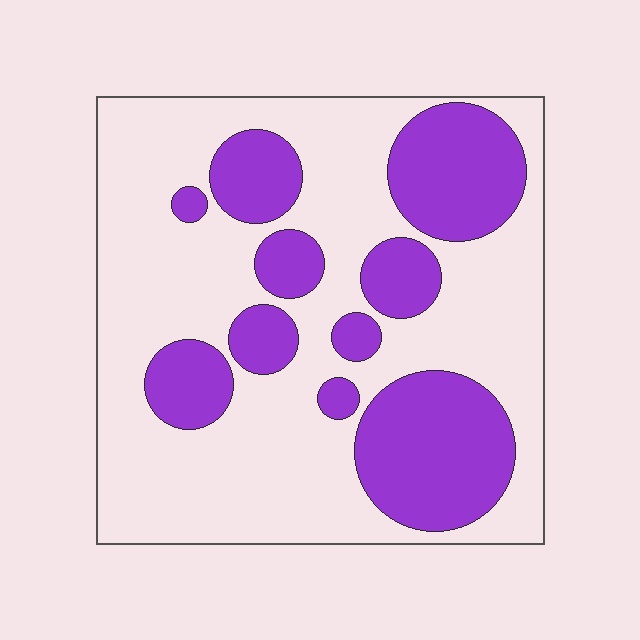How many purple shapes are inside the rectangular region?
10.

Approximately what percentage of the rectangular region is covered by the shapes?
Approximately 35%.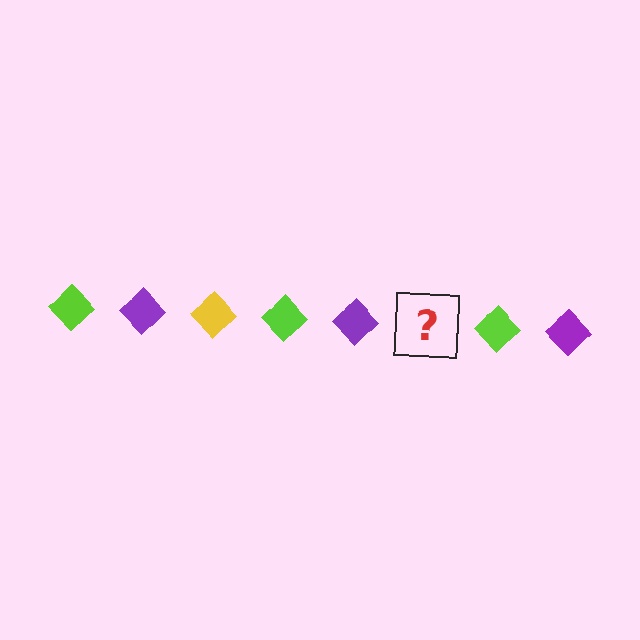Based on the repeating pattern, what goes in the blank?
The blank should be a yellow diamond.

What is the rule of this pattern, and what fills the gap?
The rule is that the pattern cycles through lime, purple, yellow diamonds. The gap should be filled with a yellow diamond.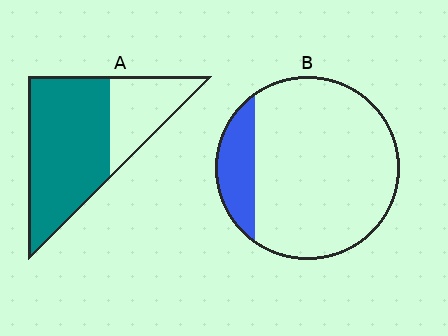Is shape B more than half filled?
No.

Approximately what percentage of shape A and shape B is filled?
A is approximately 70% and B is approximately 15%.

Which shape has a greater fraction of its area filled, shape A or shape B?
Shape A.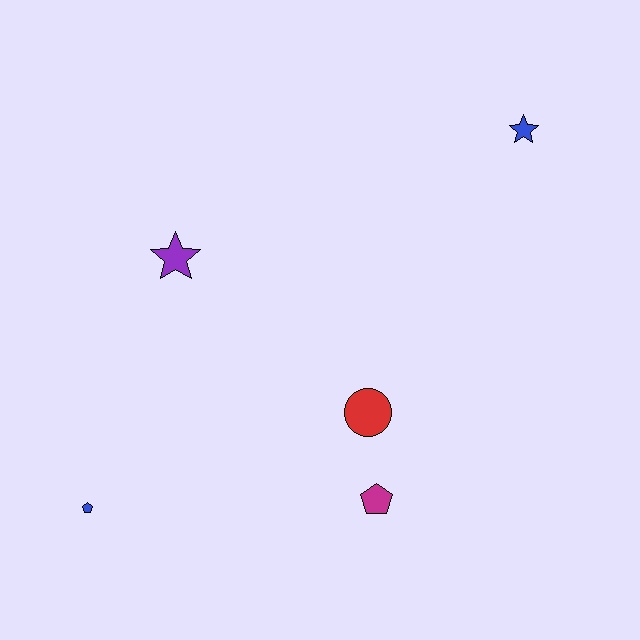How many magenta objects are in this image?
There is 1 magenta object.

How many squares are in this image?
There are no squares.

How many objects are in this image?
There are 5 objects.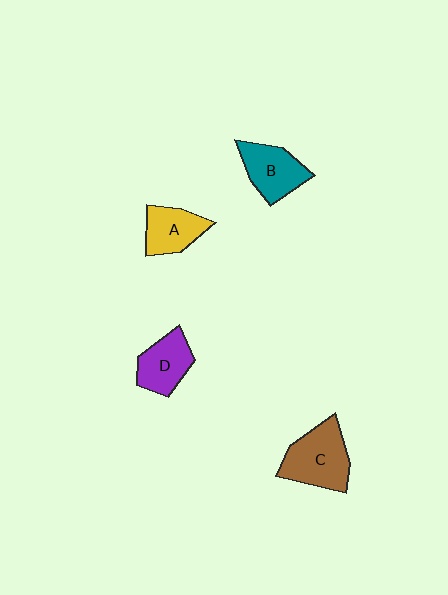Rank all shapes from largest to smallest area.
From largest to smallest: C (brown), B (teal), D (purple), A (yellow).